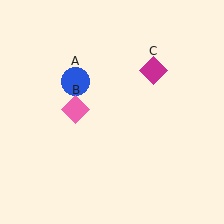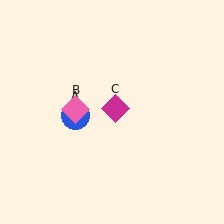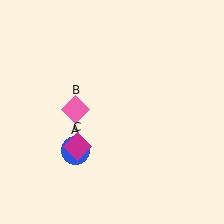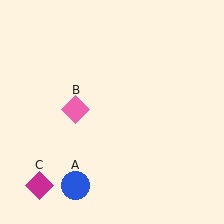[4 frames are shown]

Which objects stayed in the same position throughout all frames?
Pink diamond (object B) remained stationary.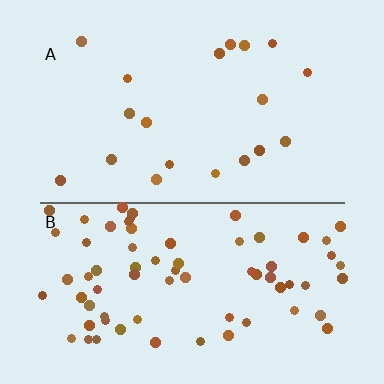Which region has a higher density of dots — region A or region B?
B (the bottom).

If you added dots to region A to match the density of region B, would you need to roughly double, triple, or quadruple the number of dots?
Approximately quadruple.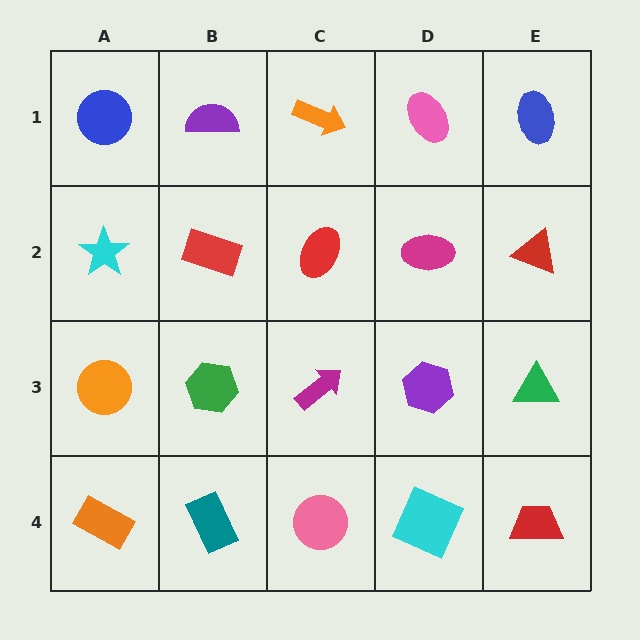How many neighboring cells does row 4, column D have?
3.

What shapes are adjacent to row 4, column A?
An orange circle (row 3, column A), a teal rectangle (row 4, column B).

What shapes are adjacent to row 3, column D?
A magenta ellipse (row 2, column D), a cyan square (row 4, column D), a magenta arrow (row 3, column C), a green triangle (row 3, column E).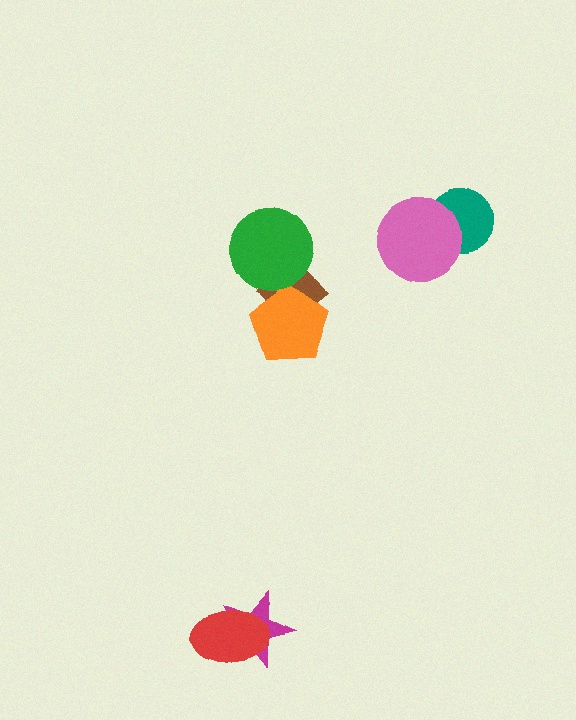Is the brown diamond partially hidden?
Yes, it is partially covered by another shape.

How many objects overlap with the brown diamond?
2 objects overlap with the brown diamond.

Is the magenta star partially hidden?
Yes, it is partially covered by another shape.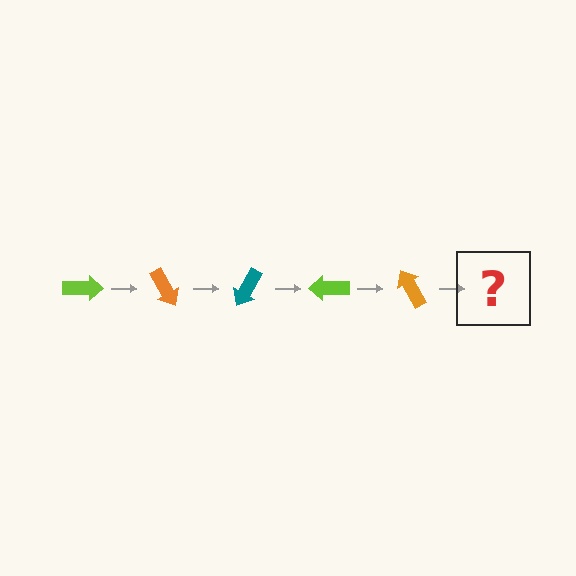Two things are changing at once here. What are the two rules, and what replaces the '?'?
The two rules are that it rotates 60 degrees each step and the color cycles through lime, orange, and teal. The '?' should be a teal arrow, rotated 300 degrees from the start.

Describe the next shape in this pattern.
It should be a teal arrow, rotated 300 degrees from the start.